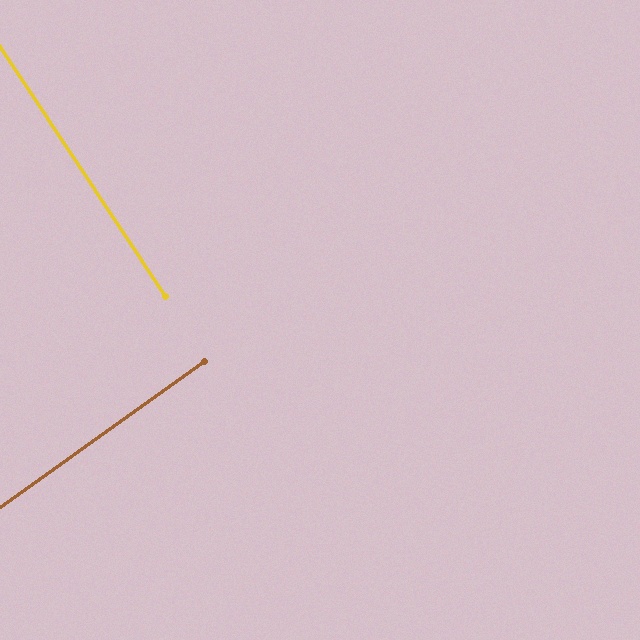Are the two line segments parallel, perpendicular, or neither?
Perpendicular — they meet at approximately 88°.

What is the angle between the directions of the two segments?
Approximately 88 degrees.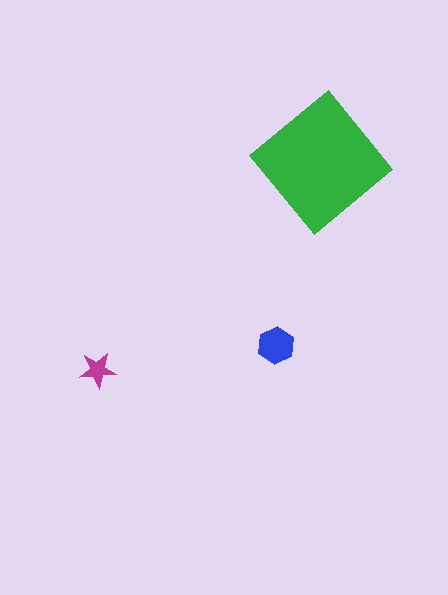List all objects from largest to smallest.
The green diamond, the blue hexagon, the magenta star.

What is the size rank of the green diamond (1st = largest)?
1st.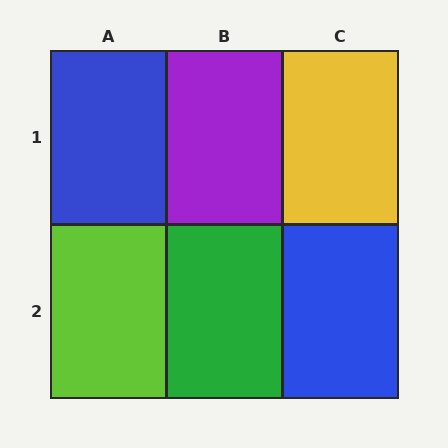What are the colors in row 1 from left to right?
Blue, purple, yellow.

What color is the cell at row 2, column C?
Blue.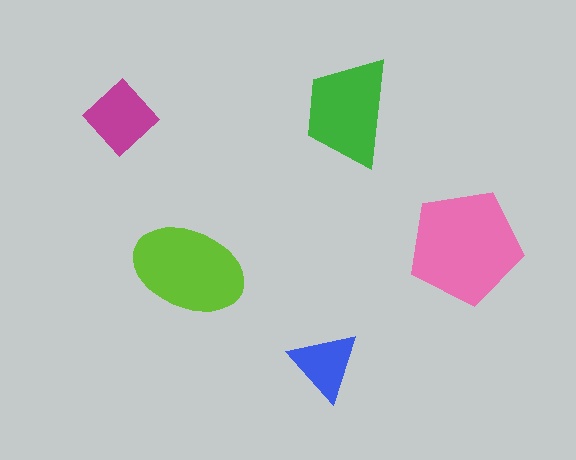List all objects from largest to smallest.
The pink pentagon, the lime ellipse, the green trapezoid, the magenta diamond, the blue triangle.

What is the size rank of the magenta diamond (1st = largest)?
4th.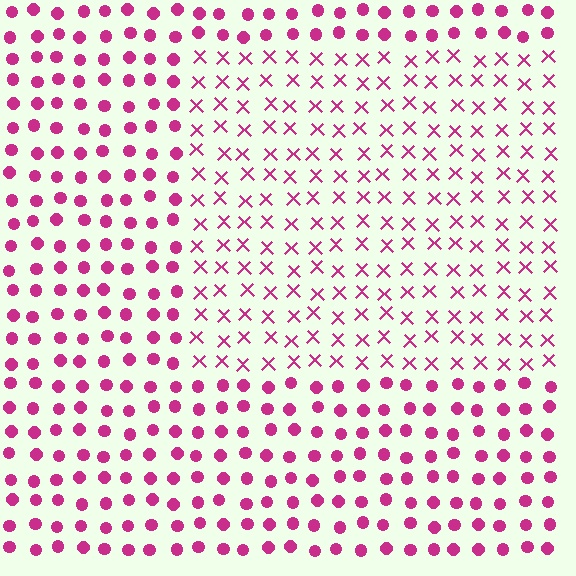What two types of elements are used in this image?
The image uses X marks inside the rectangle region and circles outside it.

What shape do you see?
I see a rectangle.